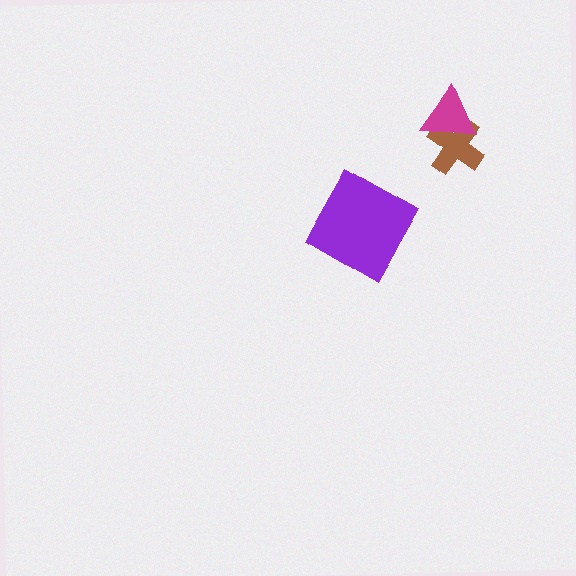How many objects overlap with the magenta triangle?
1 object overlaps with the magenta triangle.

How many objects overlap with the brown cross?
1 object overlaps with the brown cross.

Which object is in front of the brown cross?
The magenta triangle is in front of the brown cross.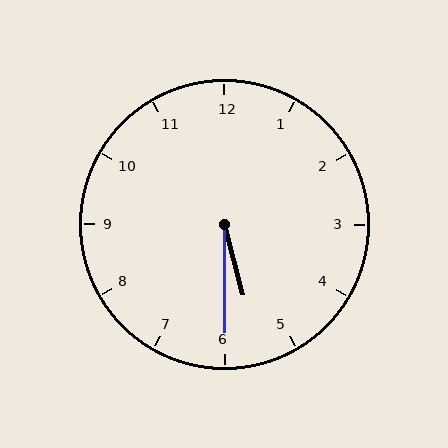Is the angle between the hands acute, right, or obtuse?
It is acute.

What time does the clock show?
5:30.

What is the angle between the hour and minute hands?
Approximately 15 degrees.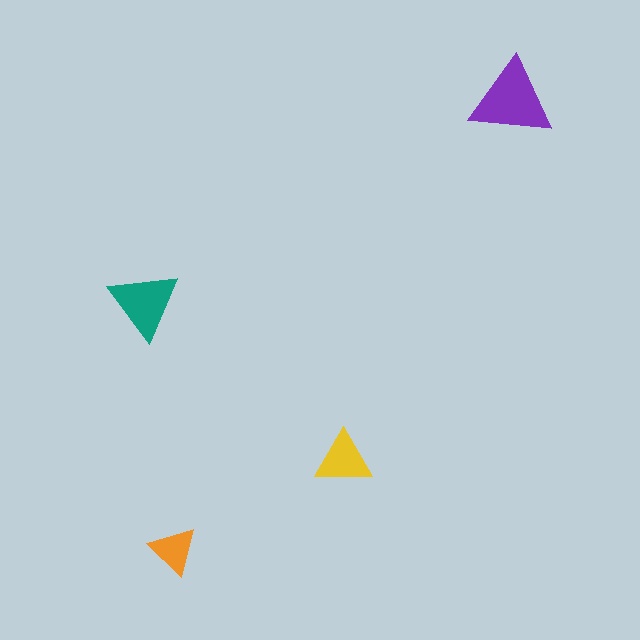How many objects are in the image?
There are 4 objects in the image.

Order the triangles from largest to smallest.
the purple one, the teal one, the yellow one, the orange one.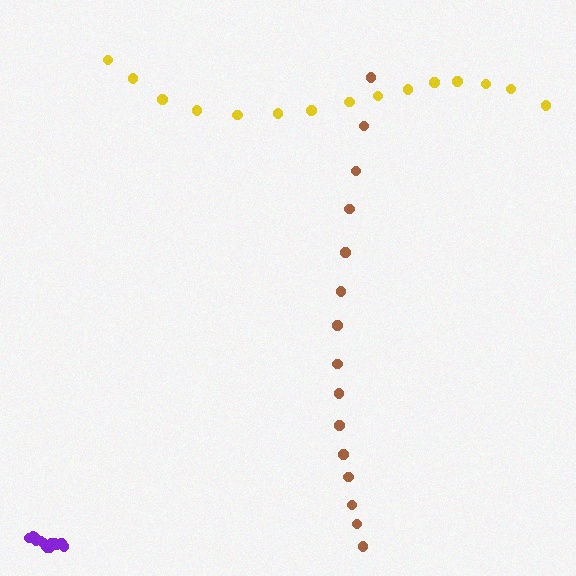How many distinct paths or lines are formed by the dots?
There are 3 distinct paths.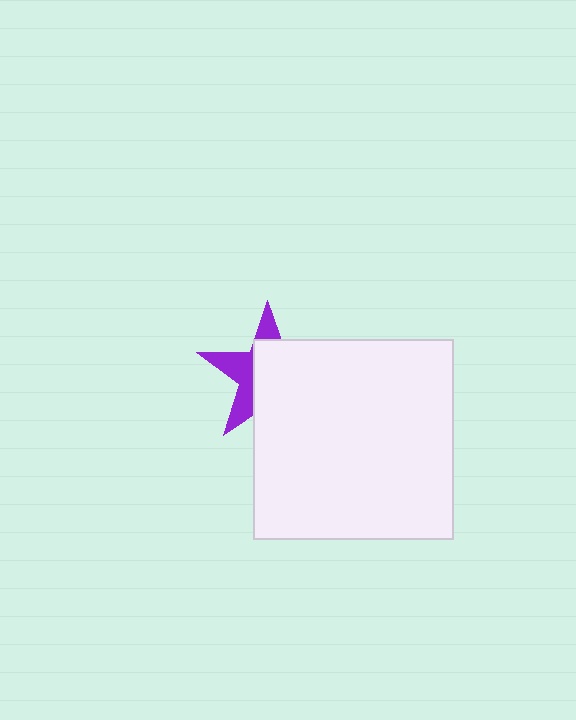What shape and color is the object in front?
The object in front is a white square.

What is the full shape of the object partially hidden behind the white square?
The partially hidden object is a purple star.